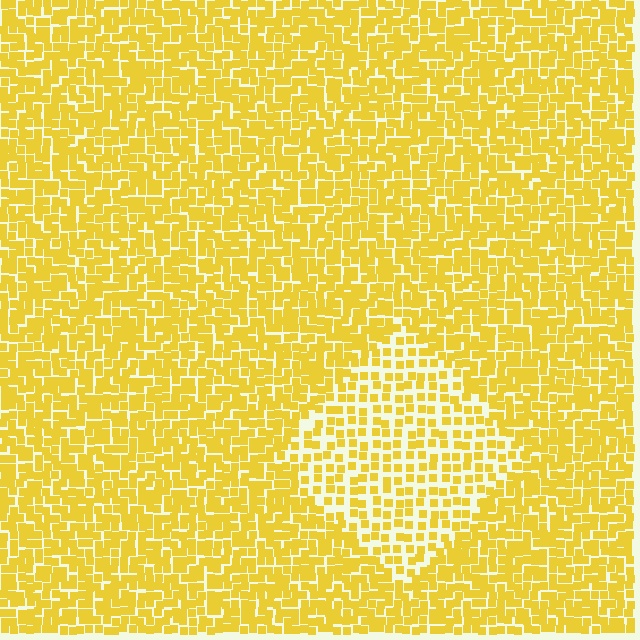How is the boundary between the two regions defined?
The boundary is defined by a change in element density (approximately 1.8x ratio). All elements are the same color, size, and shape.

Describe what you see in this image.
The image contains small yellow elements arranged at two different densities. A diamond-shaped region is visible where the elements are less densely packed than the surrounding area.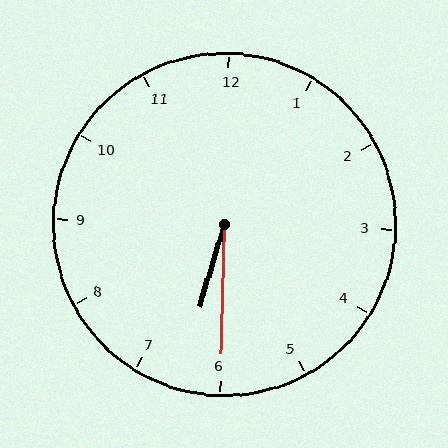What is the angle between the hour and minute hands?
Approximately 15 degrees.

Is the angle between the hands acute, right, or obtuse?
It is acute.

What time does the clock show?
6:30.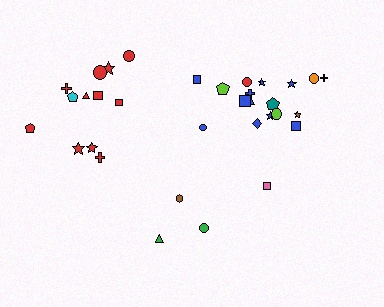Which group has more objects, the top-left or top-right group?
The top-right group.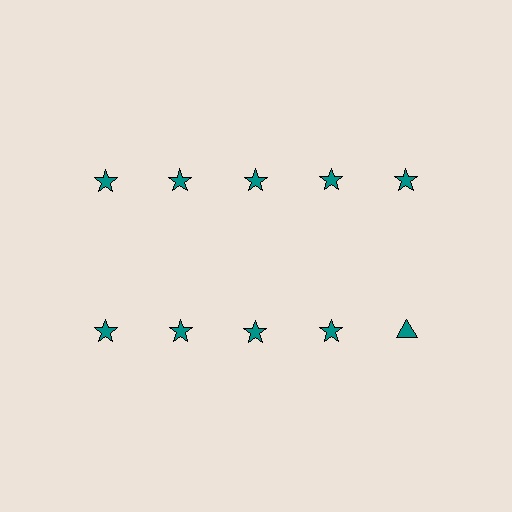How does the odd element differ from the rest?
It has a different shape: triangle instead of star.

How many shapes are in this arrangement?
There are 10 shapes arranged in a grid pattern.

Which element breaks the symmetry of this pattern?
The teal triangle in the second row, rightmost column breaks the symmetry. All other shapes are teal stars.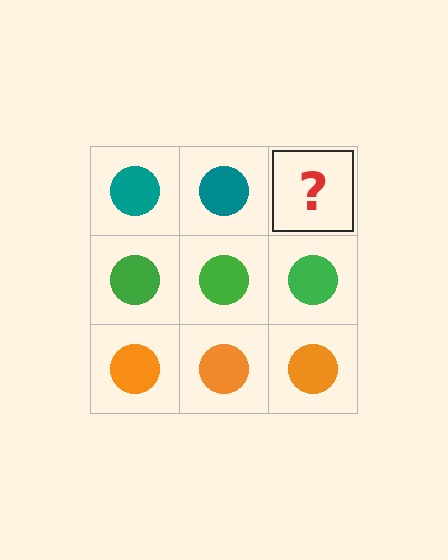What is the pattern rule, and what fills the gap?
The rule is that each row has a consistent color. The gap should be filled with a teal circle.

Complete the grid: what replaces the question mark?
The question mark should be replaced with a teal circle.